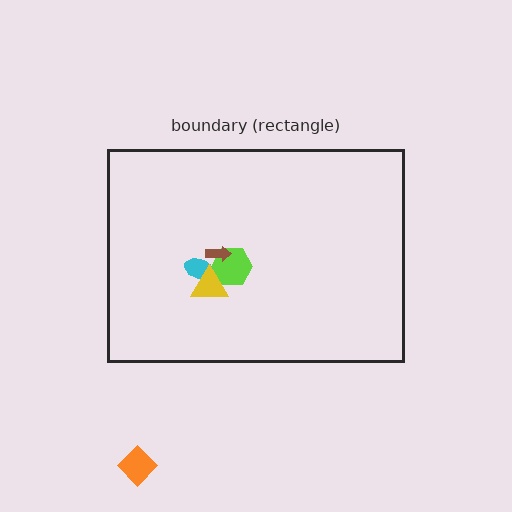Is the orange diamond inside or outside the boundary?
Outside.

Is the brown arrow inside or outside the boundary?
Inside.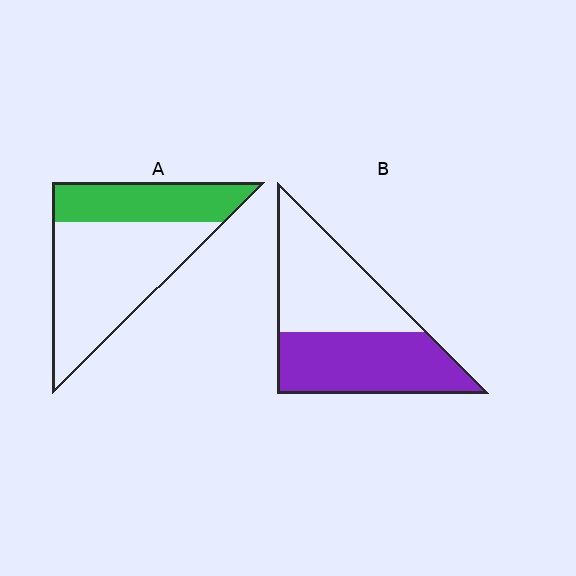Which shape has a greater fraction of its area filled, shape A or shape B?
Shape B.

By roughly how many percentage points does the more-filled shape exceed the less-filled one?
By roughly 15 percentage points (B over A).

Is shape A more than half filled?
No.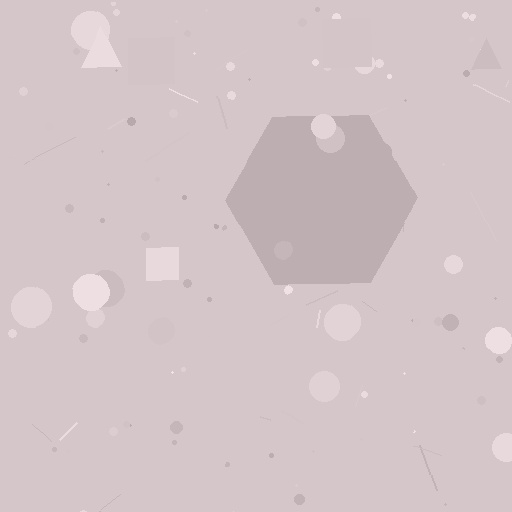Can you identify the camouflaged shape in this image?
The camouflaged shape is a hexagon.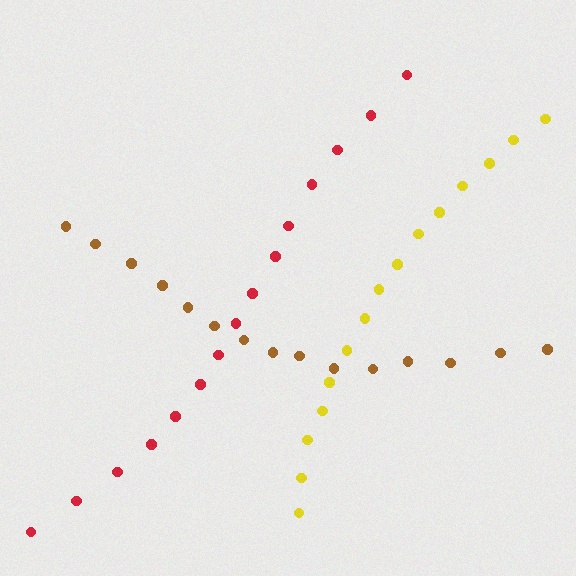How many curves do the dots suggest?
There are 3 distinct paths.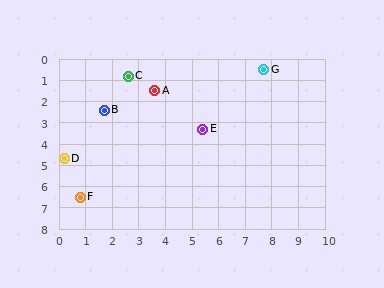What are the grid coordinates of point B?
Point B is at approximately (1.7, 2.4).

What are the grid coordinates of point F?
Point F is at approximately (0.8, 6.5).